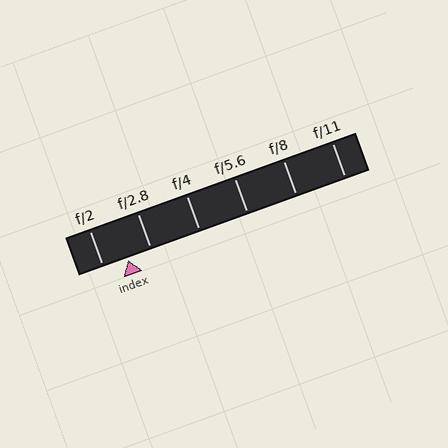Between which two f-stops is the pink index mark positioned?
The index mark is between f/2 and f/2.8.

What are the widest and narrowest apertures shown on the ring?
The widest aperture shown is f/2 and the narrowest is f/11.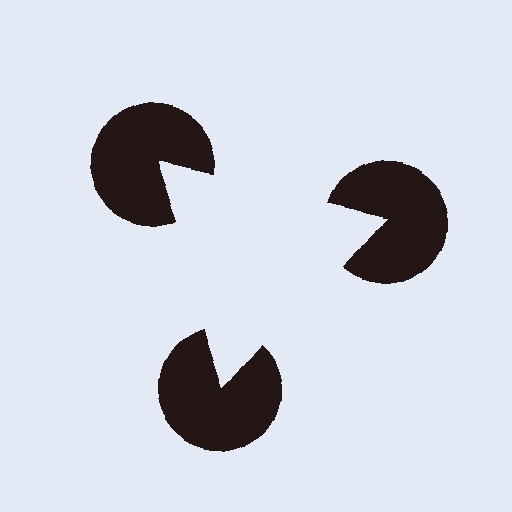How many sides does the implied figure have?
3 sides.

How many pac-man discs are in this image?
There are 3 — one at each vertex of the illusory triangle.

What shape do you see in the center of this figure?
An illusory triangle — its edges are inferred from the aligned wedge cuts in the pac-man discs, not physically drawn.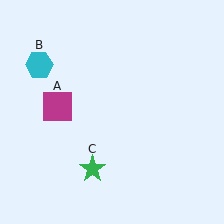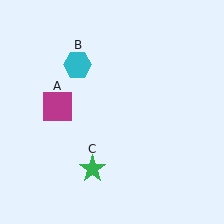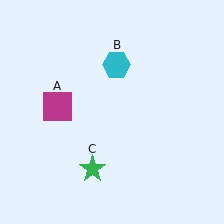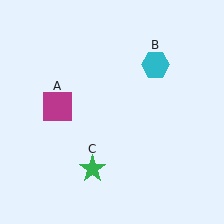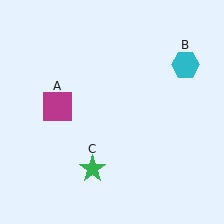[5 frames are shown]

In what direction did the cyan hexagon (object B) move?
The cyan hexagon (object B) moved right.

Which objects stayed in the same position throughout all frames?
Magenta square (object A) and green star (object C) remained stationary.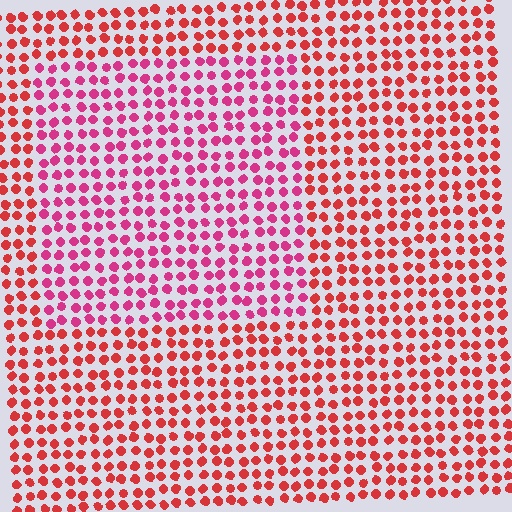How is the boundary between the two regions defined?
The boundary is defined purely by a slight shift in hue (about 31 degrees). Spacing, size, and orientation are identical on both sides.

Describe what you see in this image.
The image is filled with small red elements in a uniform arrangement. A rectangle-shaped region is visible where the elements are tinted to a slightly different hue, forming a subtle color boundary.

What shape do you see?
I see a rectangle.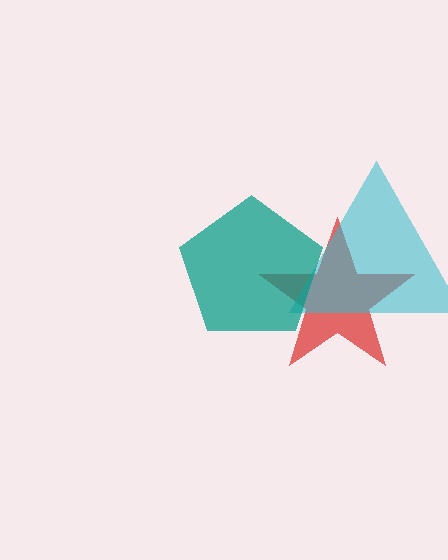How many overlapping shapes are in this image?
There are 3 overlapping shapes in the image.